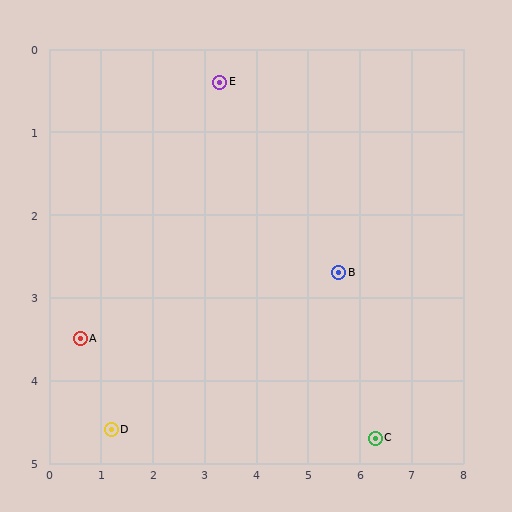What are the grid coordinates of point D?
Point D is at approximately (1.2, 4.6).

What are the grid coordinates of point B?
Point B is at approximately (5.6, 2.7).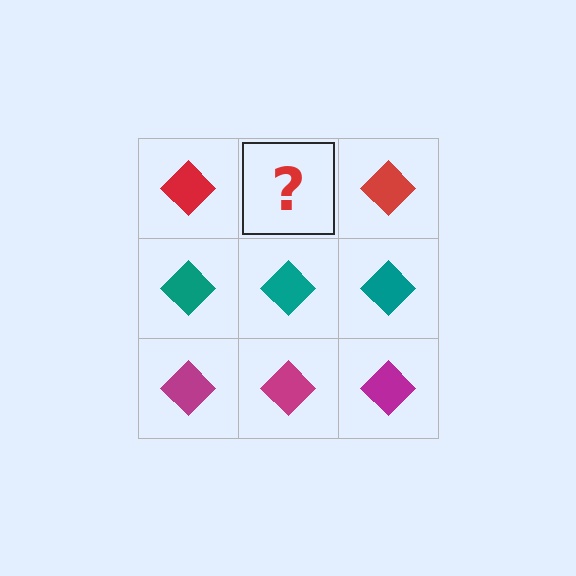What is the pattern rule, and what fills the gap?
The rule is that each row has a consistent color. The gap should be filled with a red diamond.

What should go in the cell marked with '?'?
The missing cell should contain a red diamond.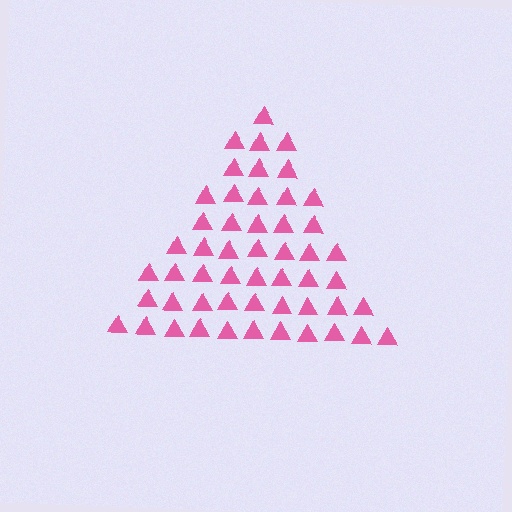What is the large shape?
The large shape is a triangle.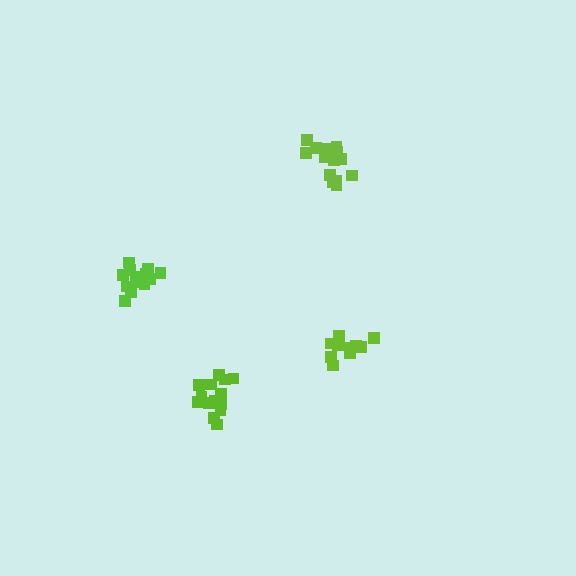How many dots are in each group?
Group 1: 14 dots, Group 2: 16 dots, Group 3: 14 dots, Group 4: 10 dots (54 total).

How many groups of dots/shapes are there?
There are 4 groups.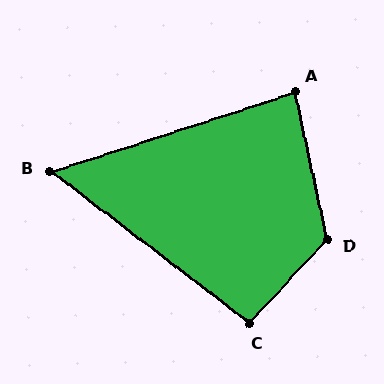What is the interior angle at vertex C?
Approximately 96 degrees (obtuse).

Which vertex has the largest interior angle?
D, at approximately 125 degrees.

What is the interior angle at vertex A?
Approximately 84 degrees (acute).